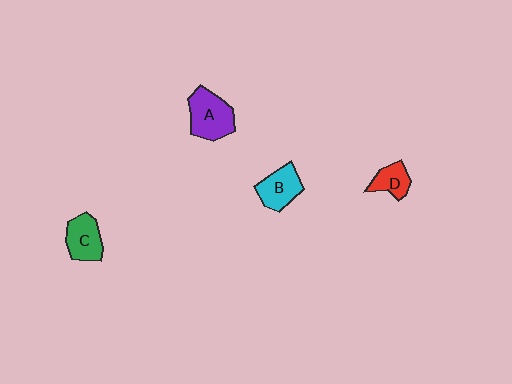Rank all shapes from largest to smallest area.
From largest to smallest: A (purple), C (green), B (cyan), D (red).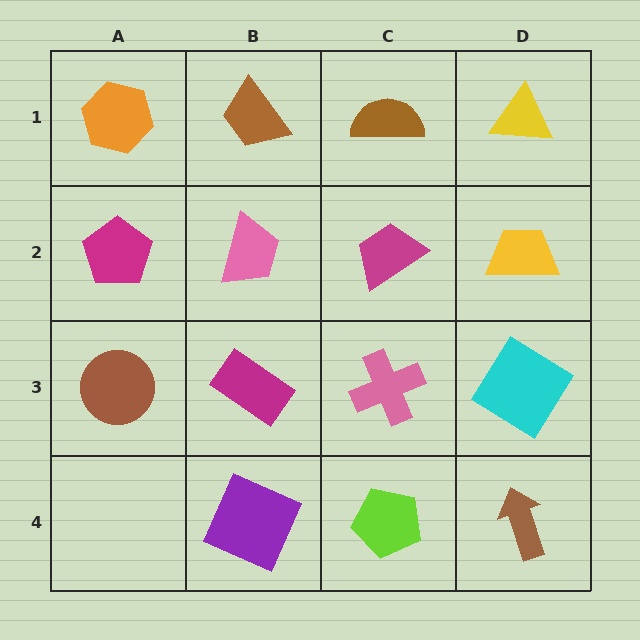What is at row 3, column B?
A magenta rectangle.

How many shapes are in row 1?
4 shapes.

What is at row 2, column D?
A yellow trapezoid.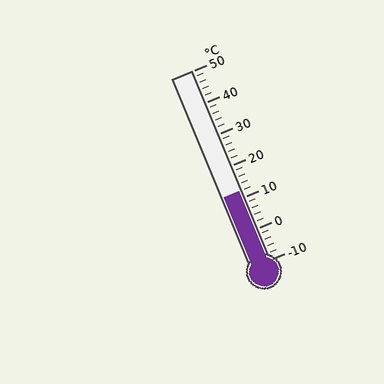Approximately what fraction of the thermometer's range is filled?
The thermometer is filled to approximately 35% of its range.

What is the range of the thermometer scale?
The thermometer scale ranges from -10°C to 50°C.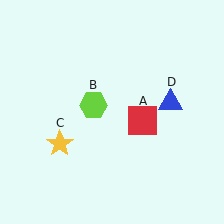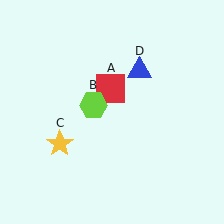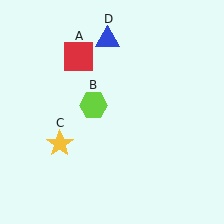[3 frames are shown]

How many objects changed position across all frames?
2 objects changed position: red square (object A), blue triangle (object D).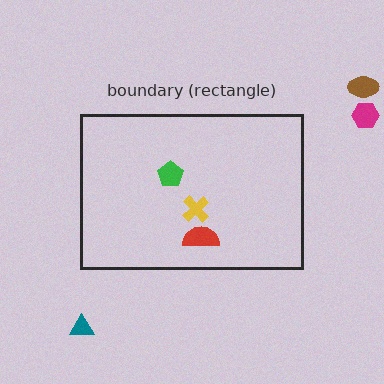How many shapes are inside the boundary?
3 inside, 3 outside.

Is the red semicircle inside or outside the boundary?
Inside.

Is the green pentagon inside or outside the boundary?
Inside.